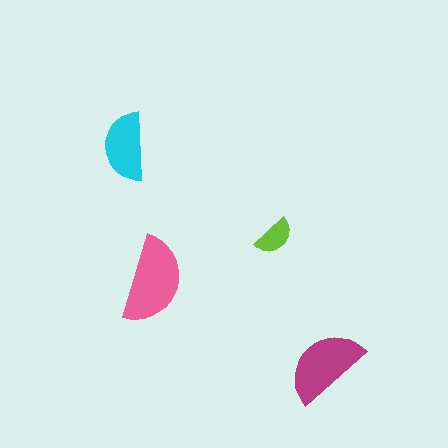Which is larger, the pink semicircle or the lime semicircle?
The pink one.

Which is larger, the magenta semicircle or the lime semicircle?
The magenta one.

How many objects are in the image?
There are 4 objects in the image.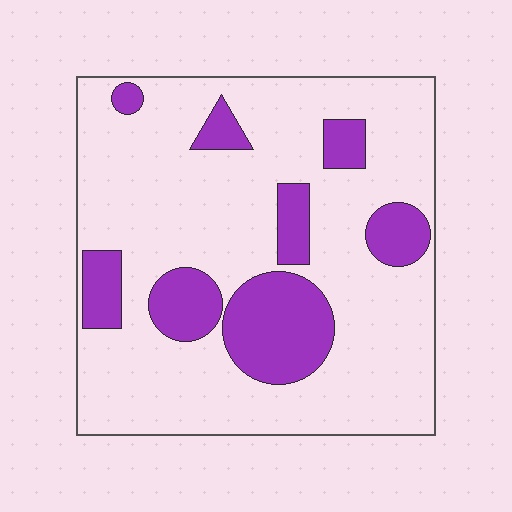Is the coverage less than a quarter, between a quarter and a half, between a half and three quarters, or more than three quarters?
Less than a quarter.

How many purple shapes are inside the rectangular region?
8.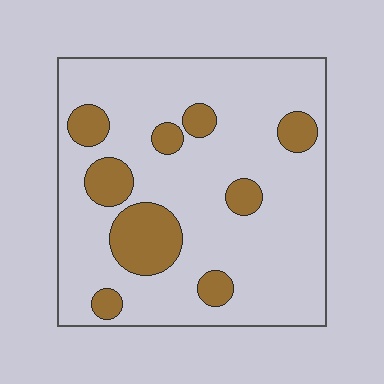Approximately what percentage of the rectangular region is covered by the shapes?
Approximately 20%.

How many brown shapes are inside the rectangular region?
9.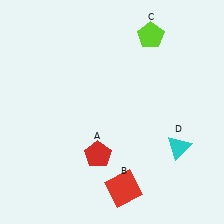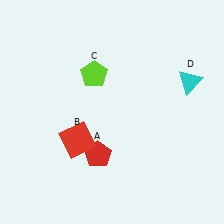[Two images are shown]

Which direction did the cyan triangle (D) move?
The cyan triangle (D) moved up.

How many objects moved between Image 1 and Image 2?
3 objects moved between the two images.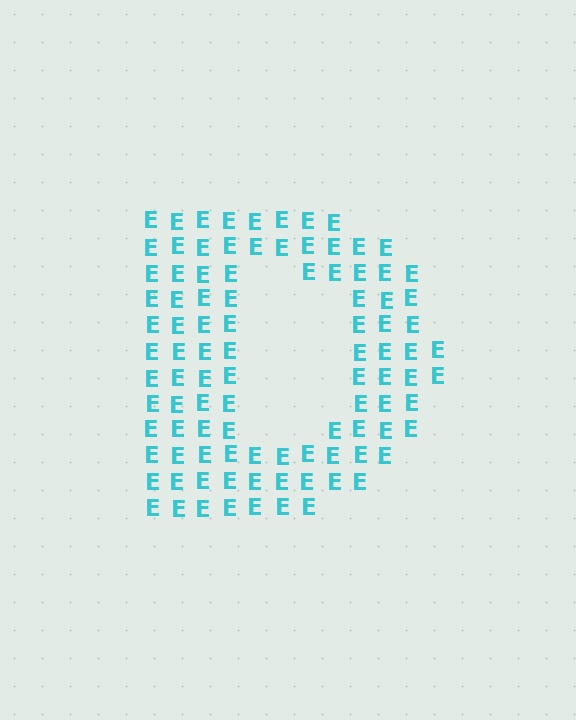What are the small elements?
The small elements are letter E's.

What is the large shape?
The large shape is the letter D.